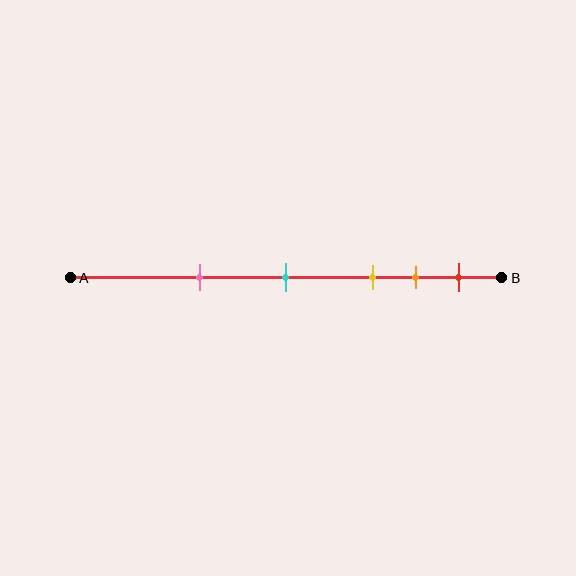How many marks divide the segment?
There are 5 marks dividing the segment.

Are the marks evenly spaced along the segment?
No, the marks are not evenly spaced.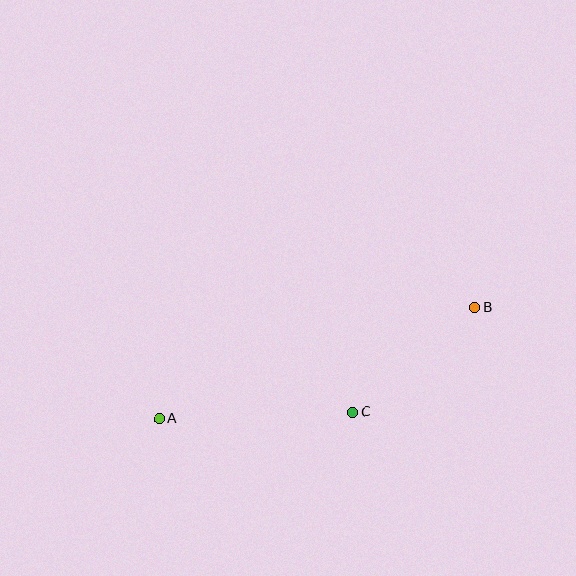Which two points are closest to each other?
Points B and C are closest to each other.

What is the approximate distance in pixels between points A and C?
The distance between A and C is approximately 193 pixels.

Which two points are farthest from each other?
Points A and B are farthest from each other.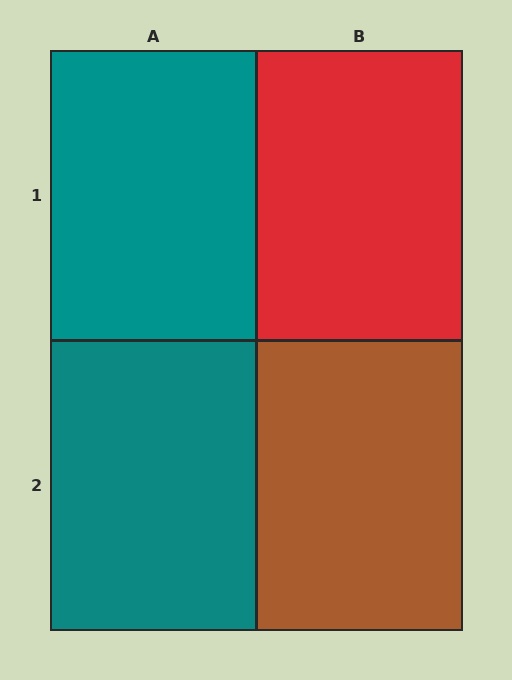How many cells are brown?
1 cell is brown.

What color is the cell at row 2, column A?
Teal.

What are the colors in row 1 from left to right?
Teal, red.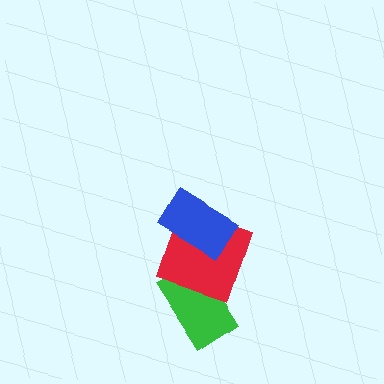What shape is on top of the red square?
The blue rectangle is on top of the red square.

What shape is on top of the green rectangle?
The red square is on top of the green rectangle.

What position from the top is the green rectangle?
The green rectangle is 3rd from the top.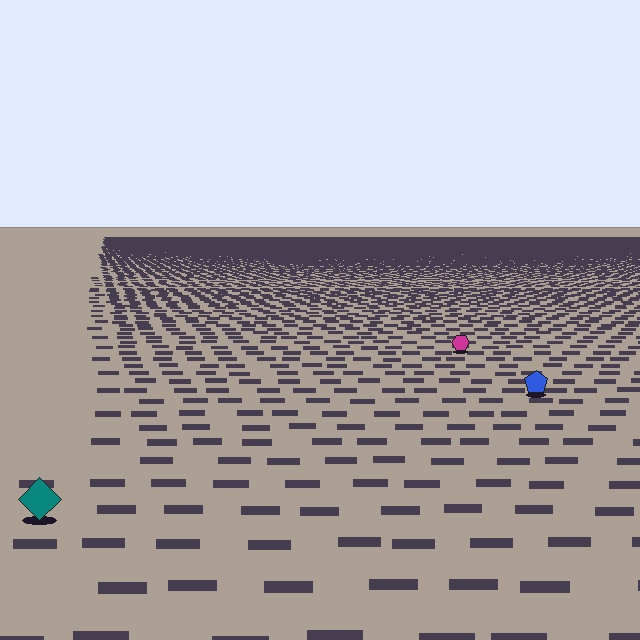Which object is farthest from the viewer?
The magenta hexagon is farthest from the viewer. It appears smaller and the ground texture around it is denser.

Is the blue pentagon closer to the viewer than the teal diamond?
No. The teal diamond is closer — you can tell from the texture gradient: the ground texture is coarser near it.